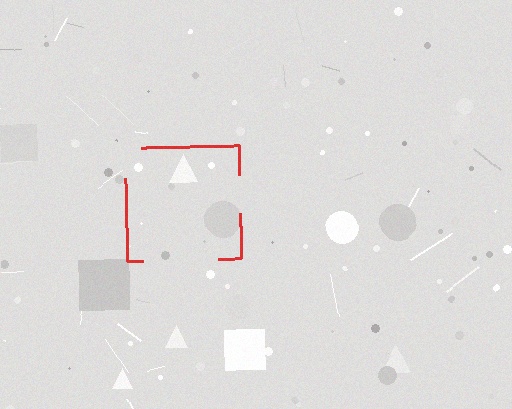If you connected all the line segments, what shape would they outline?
They would outline a square.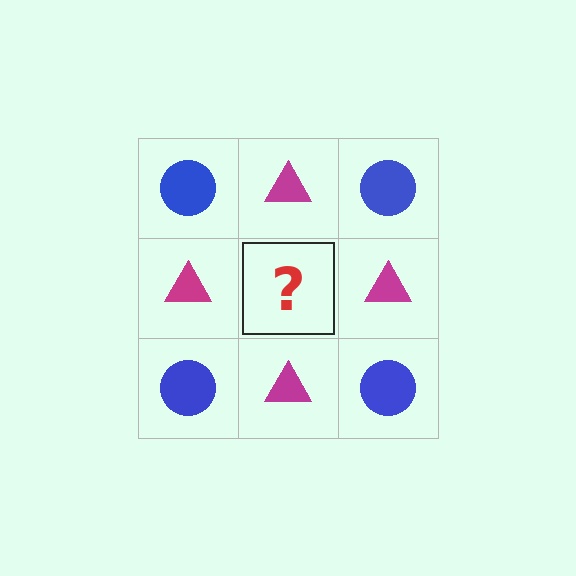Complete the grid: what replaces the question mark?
The question mark should be replaced with a blue circle.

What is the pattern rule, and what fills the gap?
The rule is that it alternates blue circle and magenta triangle in a checkerboard pattern. The gap should be filled with a blue circle.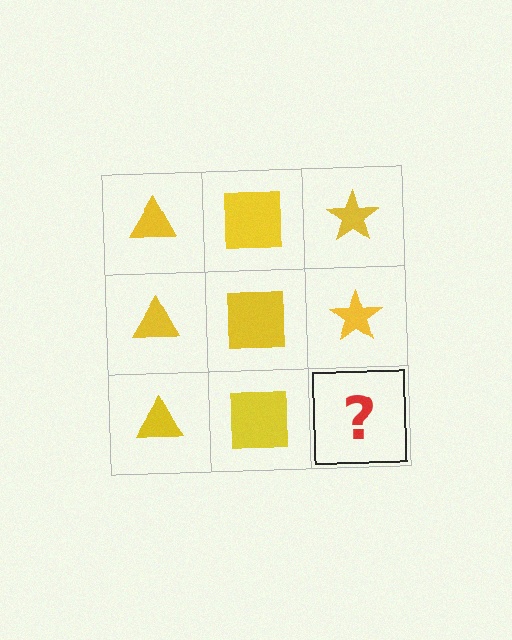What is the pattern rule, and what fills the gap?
The rule is that each column has a consistent shape. The gap should be filled with a yellow star.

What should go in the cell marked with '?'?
The missing cell should contain a yellow star.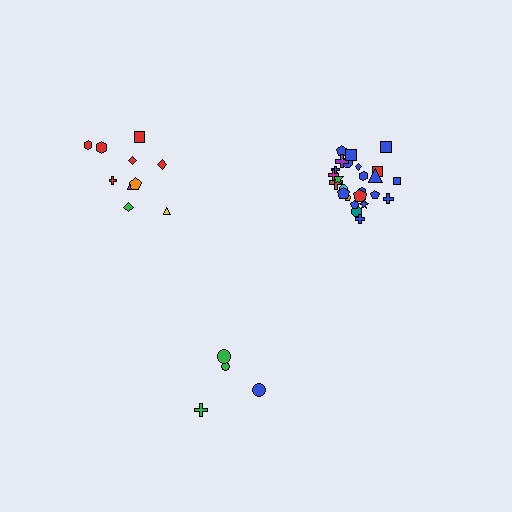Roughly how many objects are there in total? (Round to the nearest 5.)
Roughly 40 objects in total.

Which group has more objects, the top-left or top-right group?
The top-right group.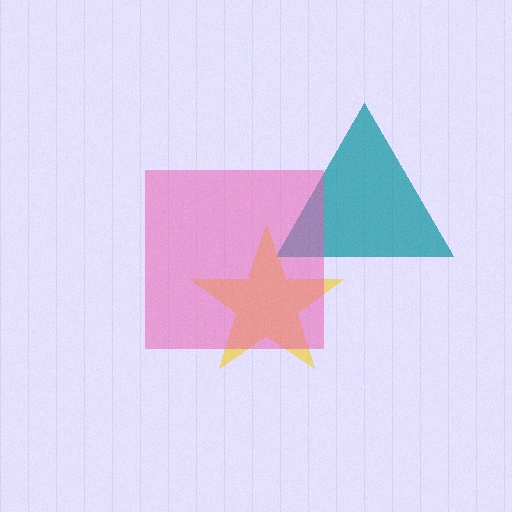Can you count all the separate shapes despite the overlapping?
Yes, there are 3 separate shapes.